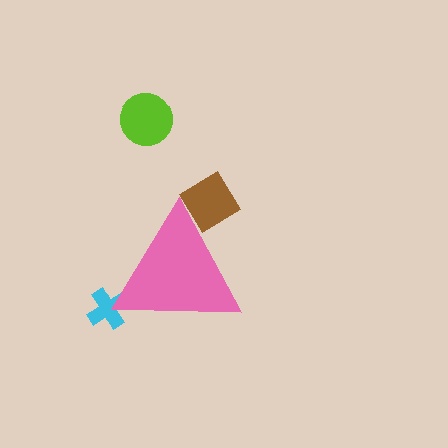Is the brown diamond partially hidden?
Yes, the brown diamond is partially hidden behind the pink triangle.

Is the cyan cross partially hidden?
Yes, the cyan cross is partially hidden behind the pink triangle.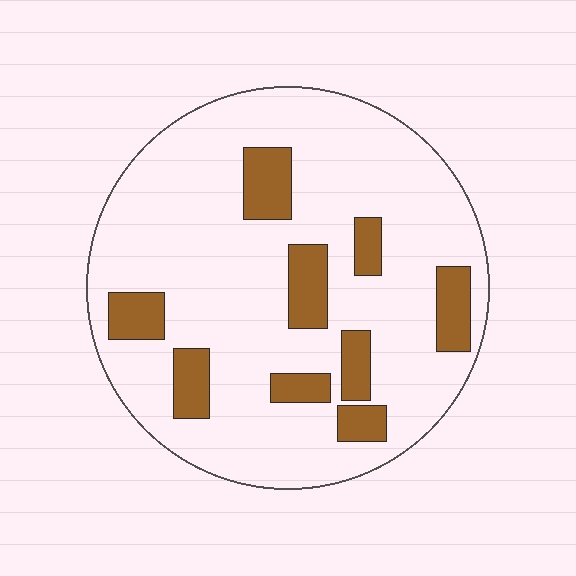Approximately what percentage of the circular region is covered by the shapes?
Approximately 20%.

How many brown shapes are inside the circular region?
9.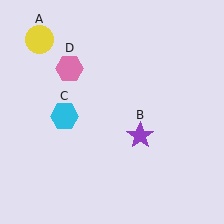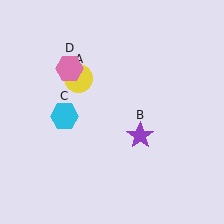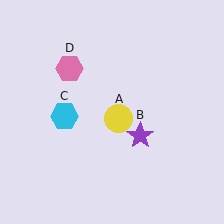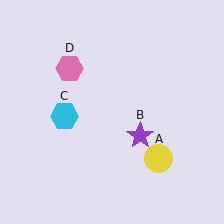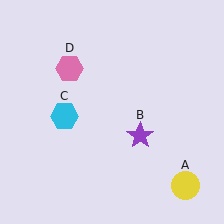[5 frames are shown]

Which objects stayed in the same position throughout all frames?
Purple star (object B) and cyan hexagon (object C) and pink hexagon (object D) remained stationary.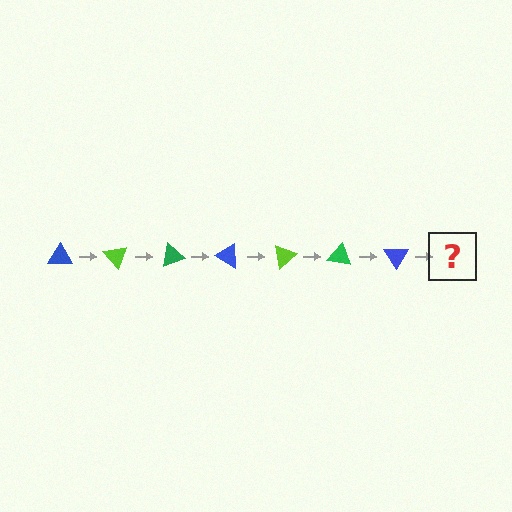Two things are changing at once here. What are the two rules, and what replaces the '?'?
The two rules are that it rotates 50 degrees each step and the color cycles through blue, lime, and green. The '?' should be a lime triangle, rotated 350 degrees from the start.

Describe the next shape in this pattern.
It should be a lime triangle, rotated 350 degrees from the start.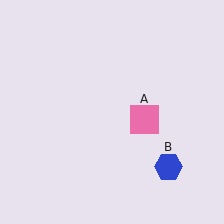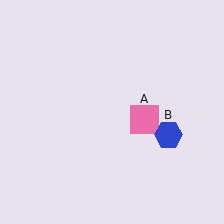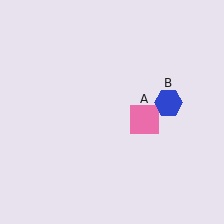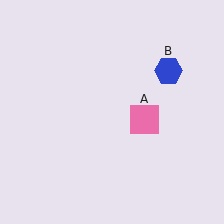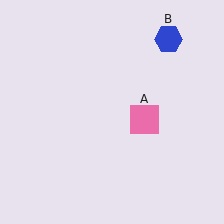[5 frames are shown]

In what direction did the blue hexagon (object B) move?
The blue hexagon (object B) moved up.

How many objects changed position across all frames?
1 object changed position: blue hexagon (object B).